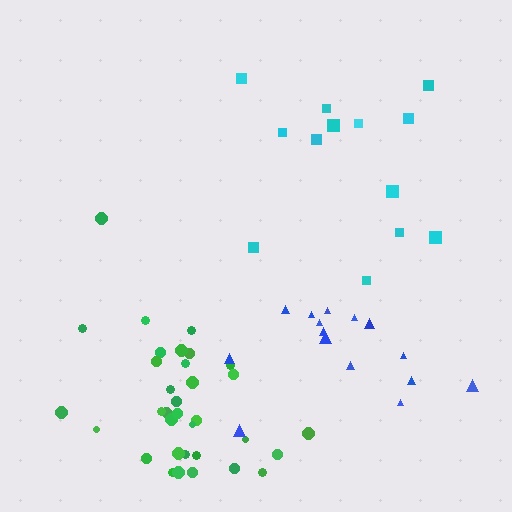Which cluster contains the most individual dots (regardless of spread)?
Green (34).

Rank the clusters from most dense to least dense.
green, blue, cyan.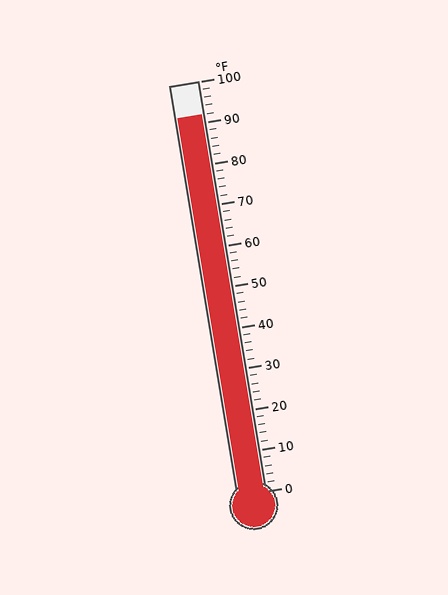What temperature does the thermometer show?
The thermometer shows approximately 92°F.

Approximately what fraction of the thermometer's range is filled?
The thermometer is filled to approximately 90% of its range.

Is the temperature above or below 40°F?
The temperature is above 40°F.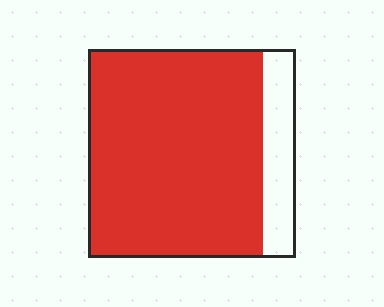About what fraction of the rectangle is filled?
About five sixths (5/6).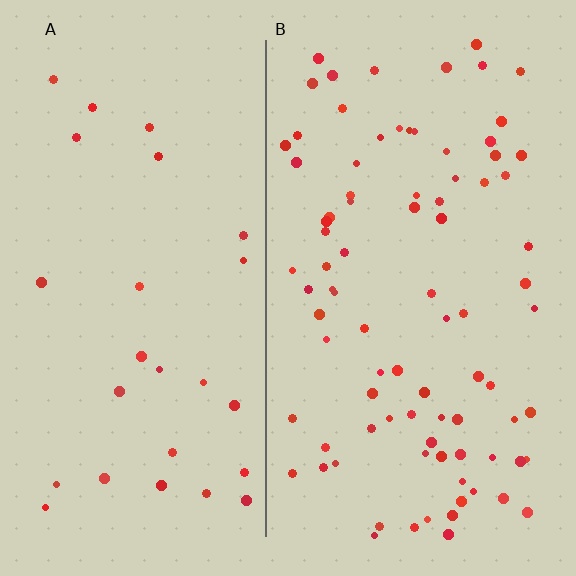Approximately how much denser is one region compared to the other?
Approximately 3.2× — region B over region A.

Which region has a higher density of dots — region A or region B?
B (the right).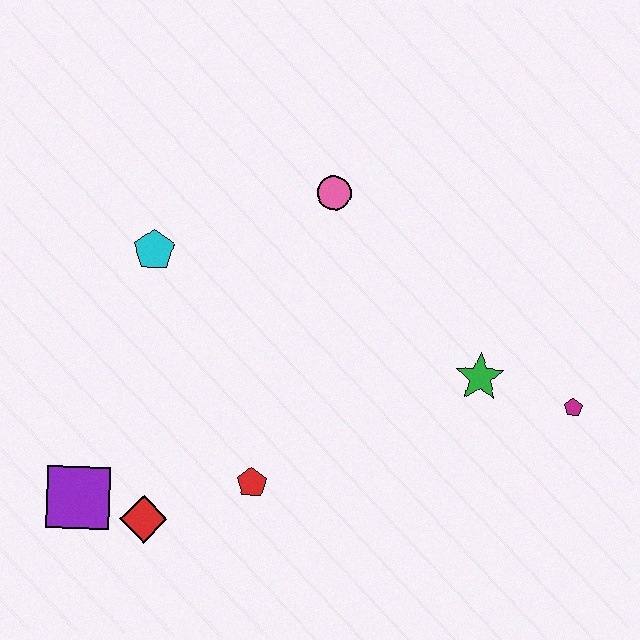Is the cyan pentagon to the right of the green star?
No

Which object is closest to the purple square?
The red diamond is closest to the purple square.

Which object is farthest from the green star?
The purple square is farthest from the green star.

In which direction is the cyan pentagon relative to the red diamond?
The cyan pentagon is above the red diamond.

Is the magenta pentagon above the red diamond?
Yes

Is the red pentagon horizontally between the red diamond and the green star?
Yes